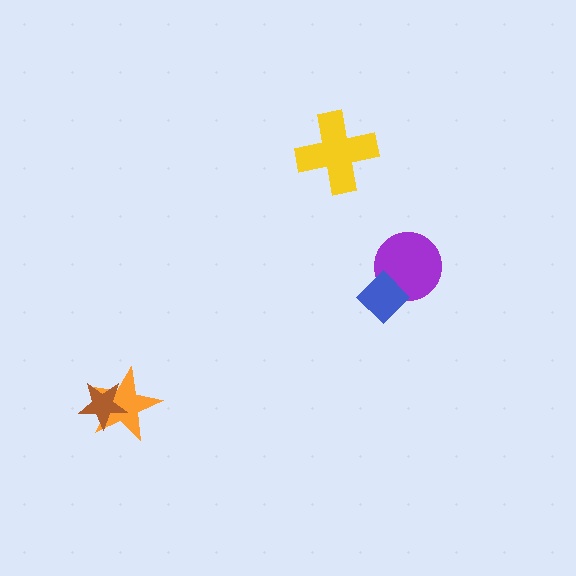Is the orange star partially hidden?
Yes, it is partially covered by another shape.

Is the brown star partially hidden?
No, no other shape covers it.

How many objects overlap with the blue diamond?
1 object overlaps with the blue diamond.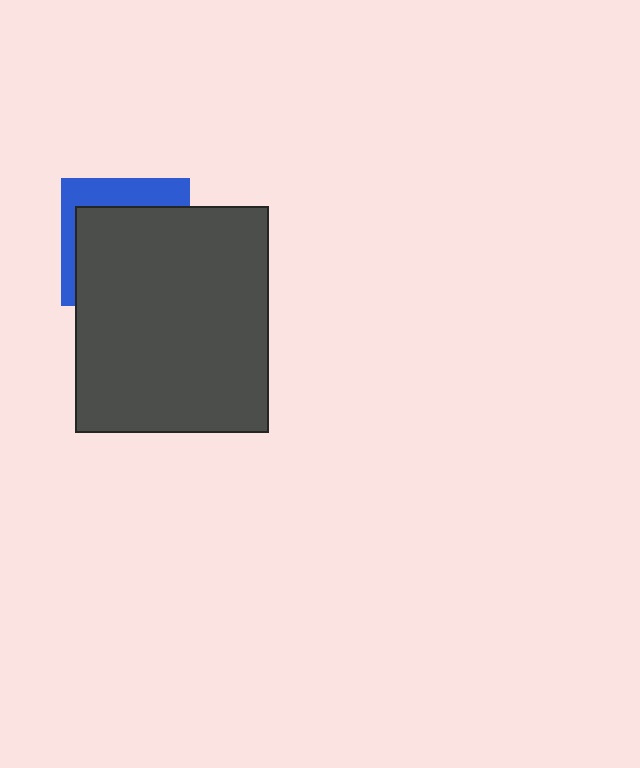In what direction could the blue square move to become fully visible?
The blue square could move toward the upper-left. That would shift it out from behind the dark gray rectangle entirely.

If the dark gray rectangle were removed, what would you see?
You would see the complete blue square.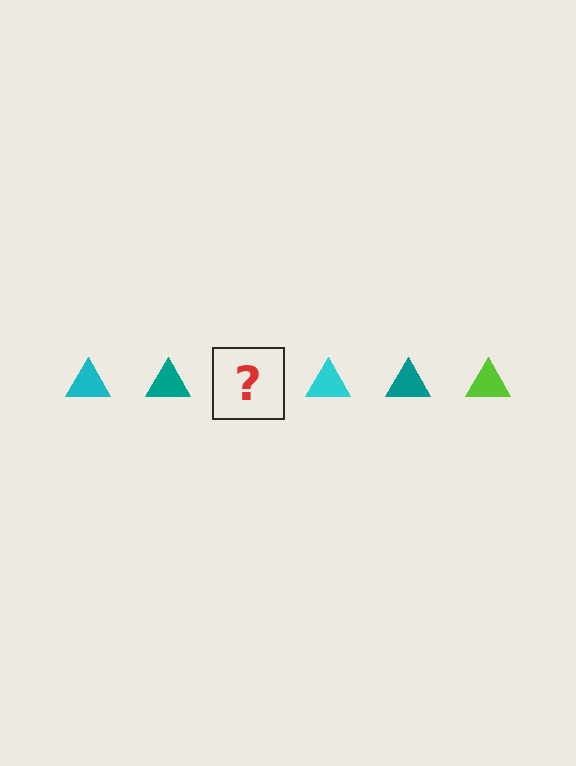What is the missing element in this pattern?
The missing element is a lime triangle.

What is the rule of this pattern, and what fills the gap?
The rule is that the pattern cycles through cyan, teal, lime triangles. The gap should be filled with a lime triangle.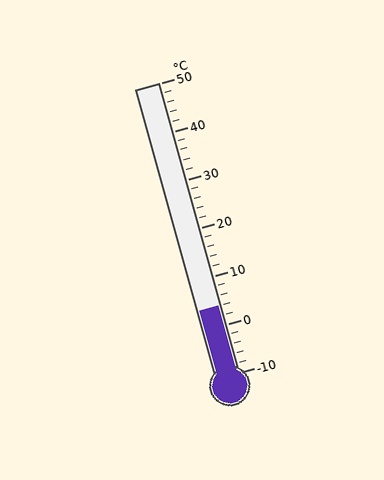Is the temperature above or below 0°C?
The temperature is above 0°C.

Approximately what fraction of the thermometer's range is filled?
The thermometer is filled to approximately 25% of its range.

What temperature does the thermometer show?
The thermometer shows approximately 4°C.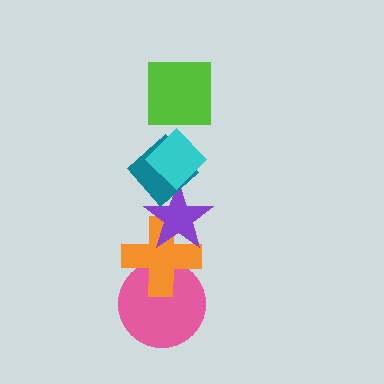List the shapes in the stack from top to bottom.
From top to bottom: the lime square, the cyan diamond, the teal diamond, the purple star, the orange cross, the pink circle.